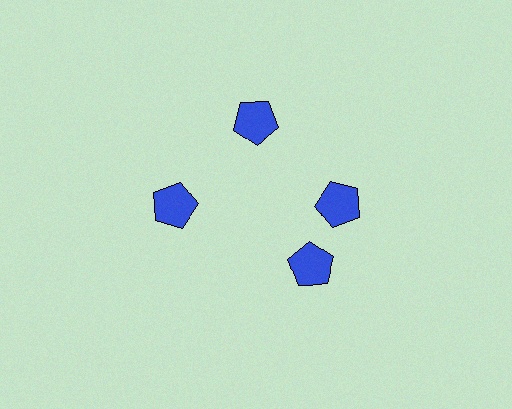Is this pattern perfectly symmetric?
No. The 4 blue pentagons are arranged in a ring, but one element near the 6 o'clock position is rotated out of alignment along the ring, breaking the 4-fold rotational symmetry.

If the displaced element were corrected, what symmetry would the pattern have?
It would have 4-fold rotational symmetry — the pattern would map onto itself every 90 degrees.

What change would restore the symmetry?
The symmetry would be restored by rotating it back into even spacing with its neighbors so that all 4 pentagons sit at equal angles and equal distance from the center.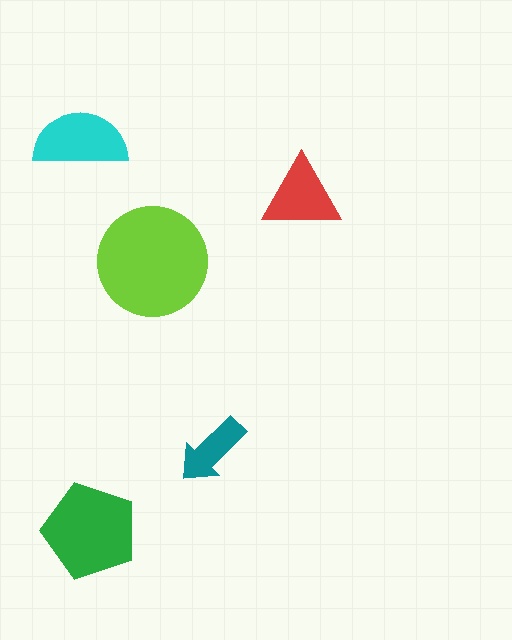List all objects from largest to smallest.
The lime circle, the green pentagon, the cyan semicircle, the red triangle, the teal arrow.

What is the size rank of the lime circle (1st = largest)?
1st.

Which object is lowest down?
The green pentagon is bottommost.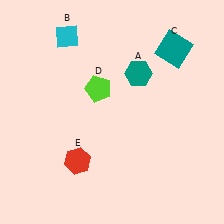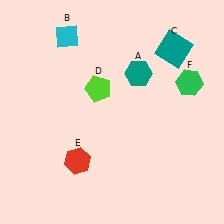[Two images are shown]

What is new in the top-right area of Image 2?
A green hexagon (F) was added in the top-right area of Image 2.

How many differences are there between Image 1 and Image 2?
There is 1 difference between the two images.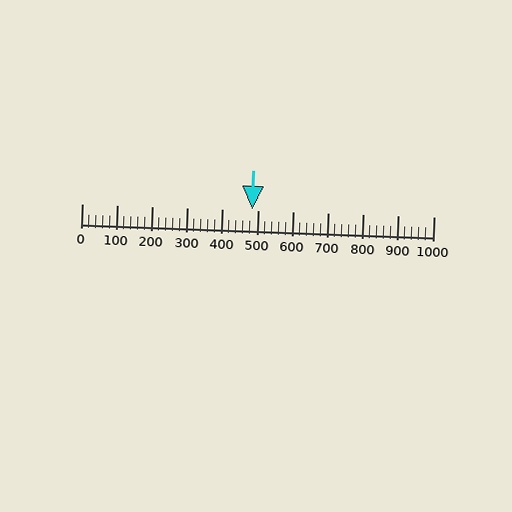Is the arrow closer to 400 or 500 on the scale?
The arrow is closer to 500.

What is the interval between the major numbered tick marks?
The major tick marks are spaced 100 units apart.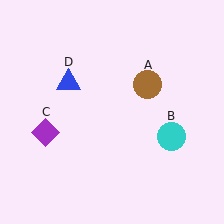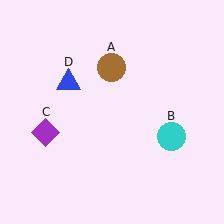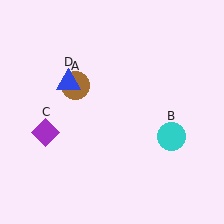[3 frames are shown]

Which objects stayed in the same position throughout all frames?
Cyan circle (object B) and purple diamond (object C) and blue triangle (object D) remained stationary.